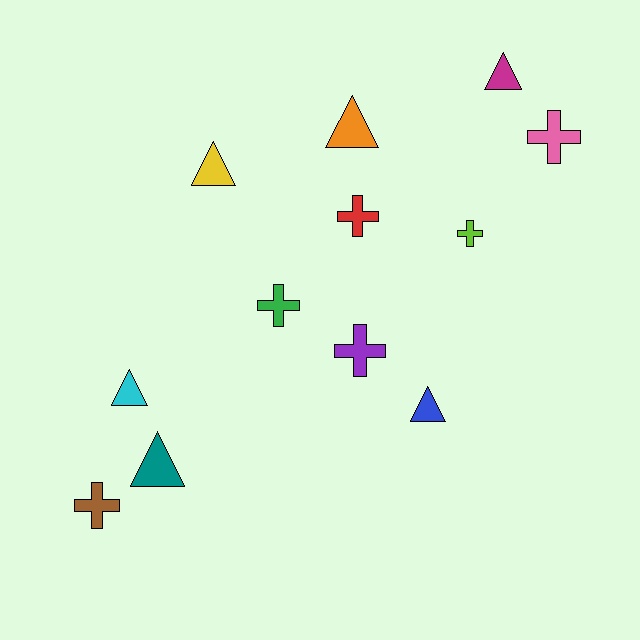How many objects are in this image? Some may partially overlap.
There are 12 objects.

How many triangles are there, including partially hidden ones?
There are 6 triangles.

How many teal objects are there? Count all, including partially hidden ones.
There is 1 teal object.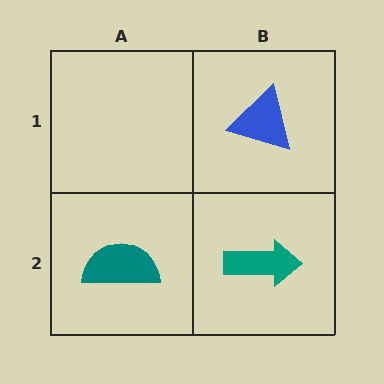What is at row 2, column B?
A teal arrow.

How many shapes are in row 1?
1 shape.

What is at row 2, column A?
A teal semicircle.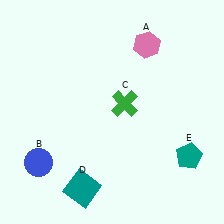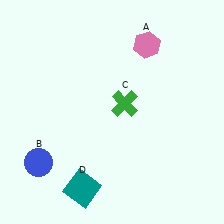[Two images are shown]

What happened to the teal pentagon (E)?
The teal pentagon (E) was removed in Image 2. It was in the bottom-right area of Image 1.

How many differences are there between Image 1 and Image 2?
There is 1 difference between the two images.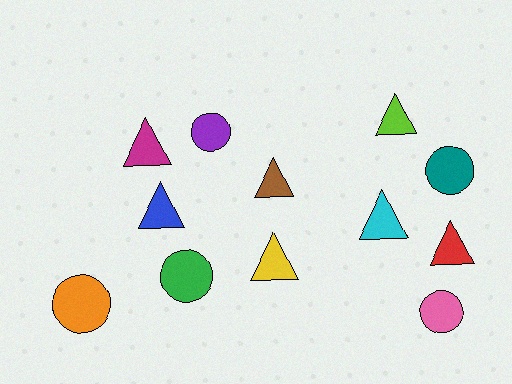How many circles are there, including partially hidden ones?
There are 5 circles.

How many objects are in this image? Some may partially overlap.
There are 12 objects.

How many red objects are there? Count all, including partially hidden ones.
There is 1 red object.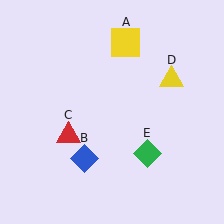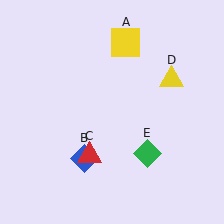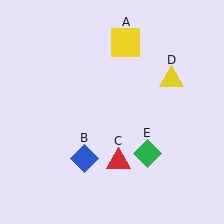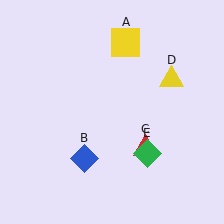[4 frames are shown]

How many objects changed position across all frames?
1 object changed position: red triangle (object C).